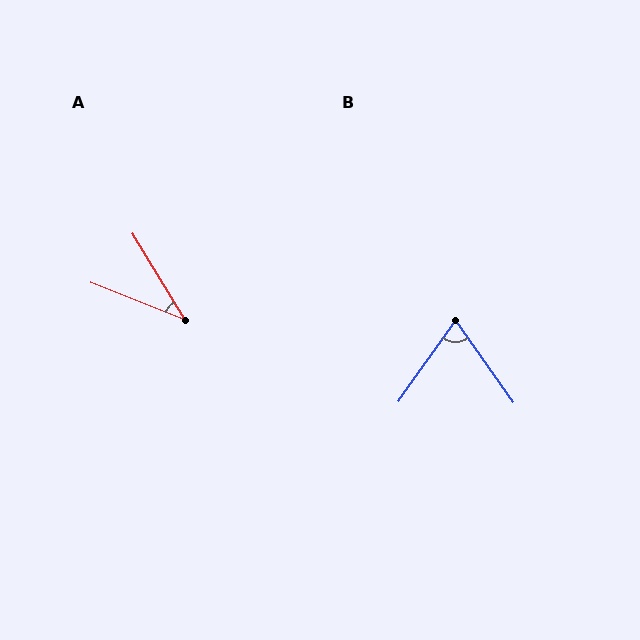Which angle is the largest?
B, at approximately 70 degrees.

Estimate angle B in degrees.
Approximately 70 degrees.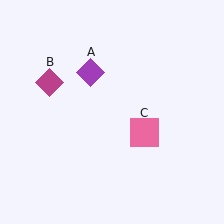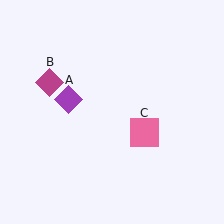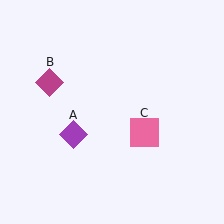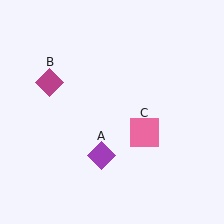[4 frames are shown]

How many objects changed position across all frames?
1 object changed position: purple diamond (object A).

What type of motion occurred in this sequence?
The purple diamond (object A) rotated counterclockwise around the center of the scene.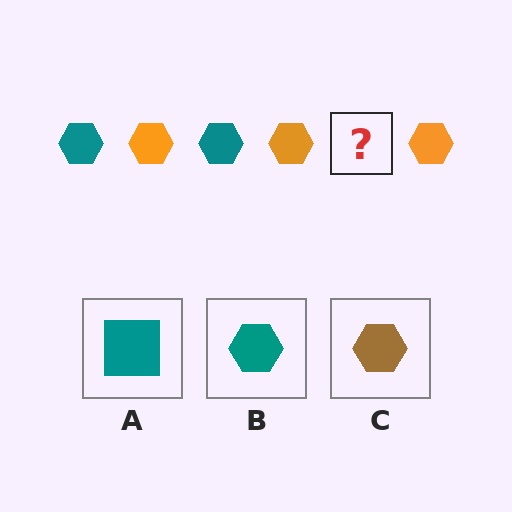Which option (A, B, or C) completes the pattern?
B.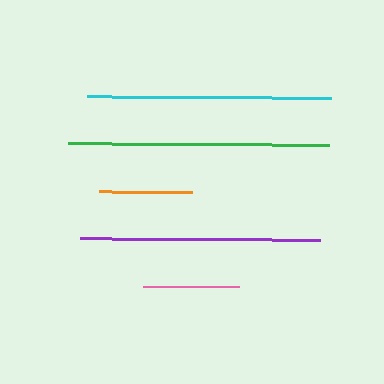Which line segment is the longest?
The green line is the longest at approximately 261 pixels.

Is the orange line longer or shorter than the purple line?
The purple line is longer than the orange line.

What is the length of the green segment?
The green segment is approximately 261 pixels long.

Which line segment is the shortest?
The orange line is the shortest at approximately 93 pixels.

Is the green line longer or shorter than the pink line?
The green line is longer than the pink line.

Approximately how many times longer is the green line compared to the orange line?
The green line is approximately 2.8 times the length of the orange line.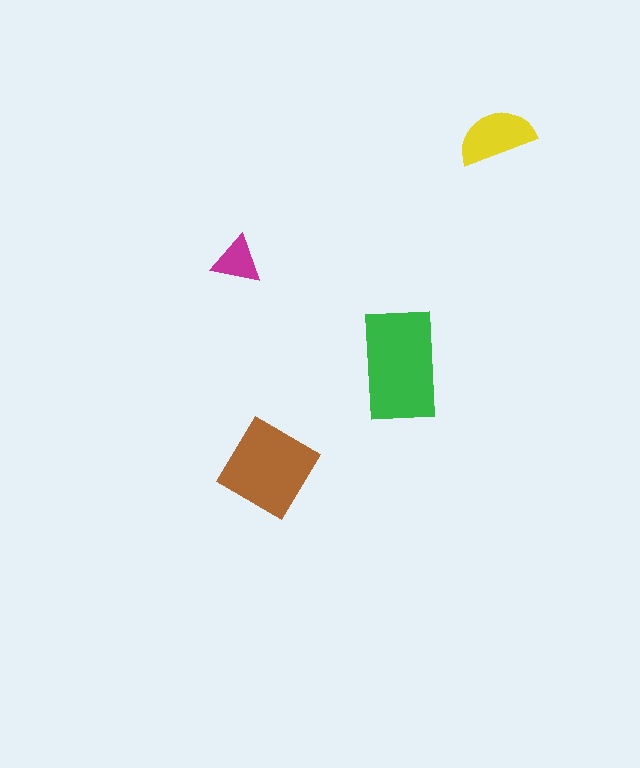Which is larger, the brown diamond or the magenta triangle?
The brown diamond.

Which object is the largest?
The green rectangle.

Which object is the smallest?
The magenta triangle.